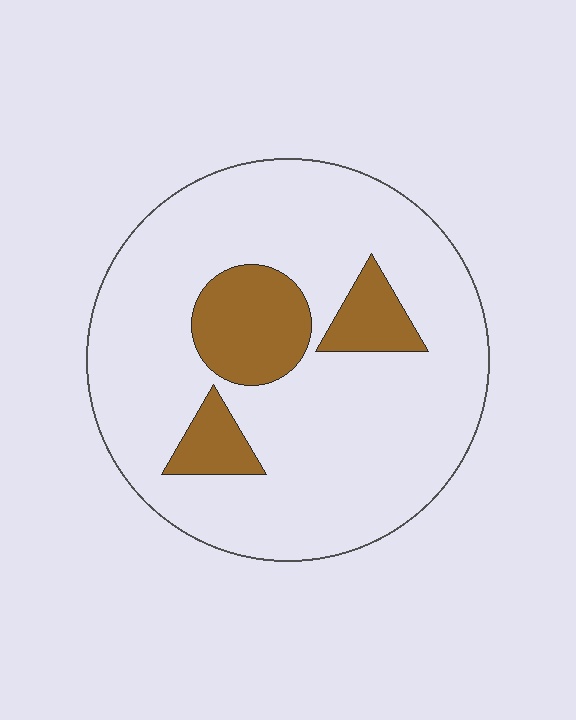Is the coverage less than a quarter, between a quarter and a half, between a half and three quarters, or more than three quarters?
Less than a quarter.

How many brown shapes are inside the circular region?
3.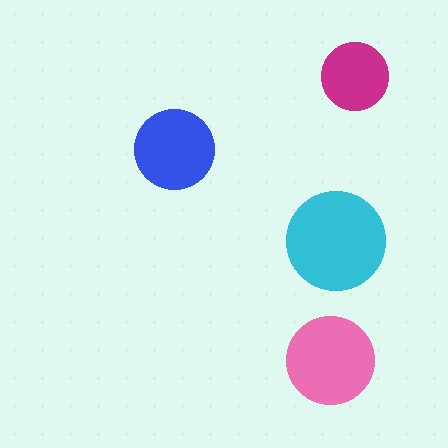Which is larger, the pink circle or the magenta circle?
The pink one.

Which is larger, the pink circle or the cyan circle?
The cyan one.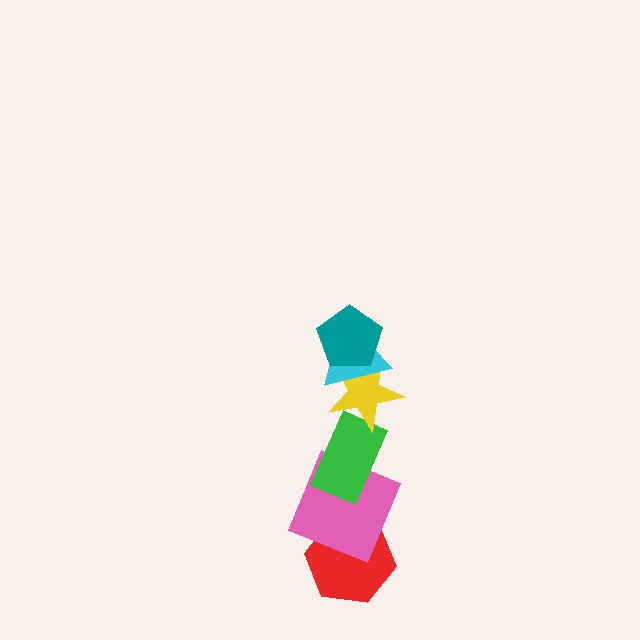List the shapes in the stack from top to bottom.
From top to bottom: the teal pentagon, the cyan triangle, the yellow star, the green rectangle, the pink square, the red hexagon.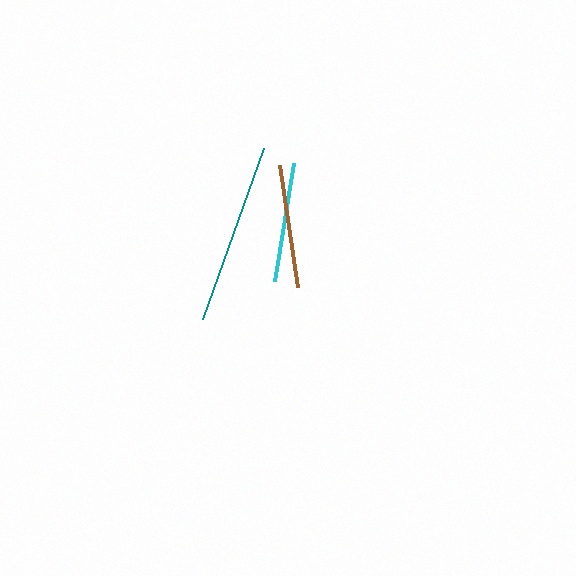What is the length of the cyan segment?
The cyan segment is approximately 119 pixels long.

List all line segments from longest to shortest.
From longest to shortest: teal, brown, cyan.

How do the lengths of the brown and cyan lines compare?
The brown and cyan lines are approximately the same length.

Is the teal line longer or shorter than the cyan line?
The teal line is longer than the cyan line.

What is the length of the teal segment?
The teal segment is approximately 182 pixels long.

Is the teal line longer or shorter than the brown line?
The teal line is longer than the brown line.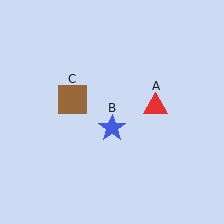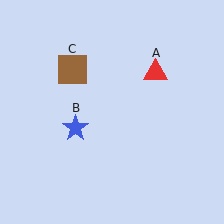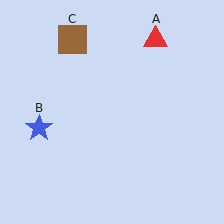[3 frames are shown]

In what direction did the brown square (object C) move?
The brown square (object C) moved up.